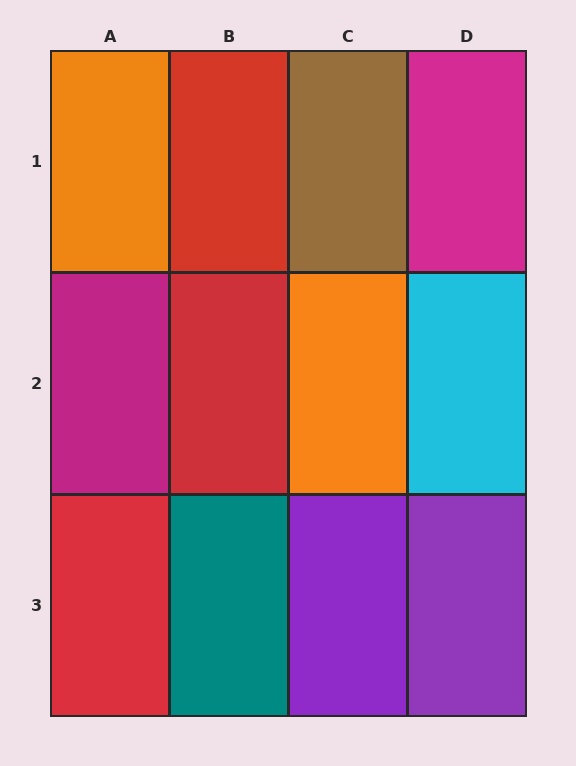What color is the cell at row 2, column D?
Cyan.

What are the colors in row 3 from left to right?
Red, teal, purple, purple.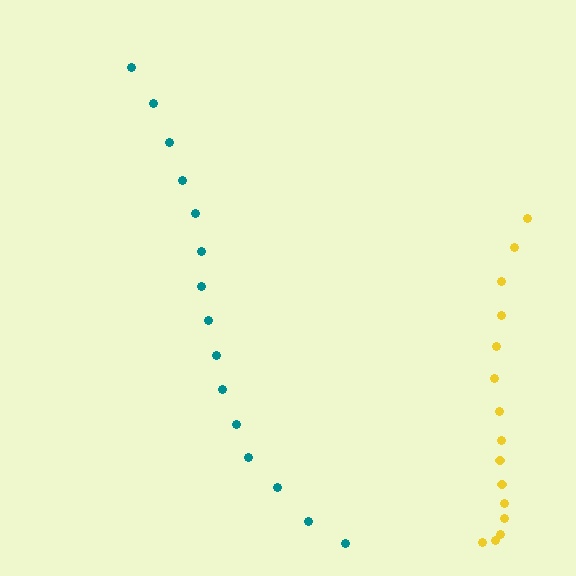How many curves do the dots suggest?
There are 2 distinct paths.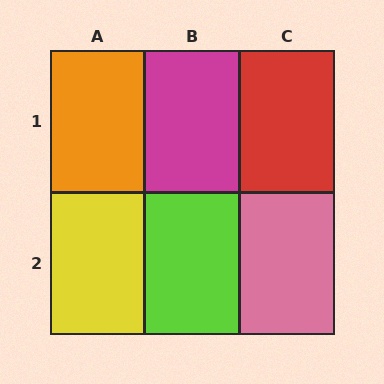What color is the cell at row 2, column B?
Lime.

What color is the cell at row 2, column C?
Pink.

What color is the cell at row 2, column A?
Yellow.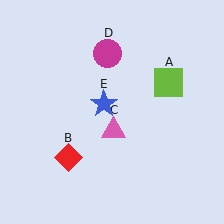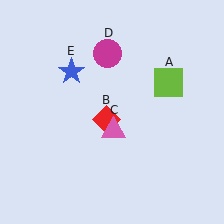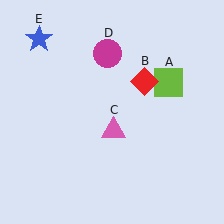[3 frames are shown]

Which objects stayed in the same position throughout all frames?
Lime square (object A) and pink triangle (object C) and magenta circle (object D) remained stationary.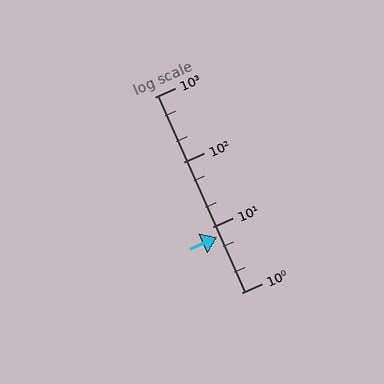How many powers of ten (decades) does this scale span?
The scale spans 3 decades, from 1 to 1000.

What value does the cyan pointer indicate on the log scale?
The pointer indicates approximately 7.